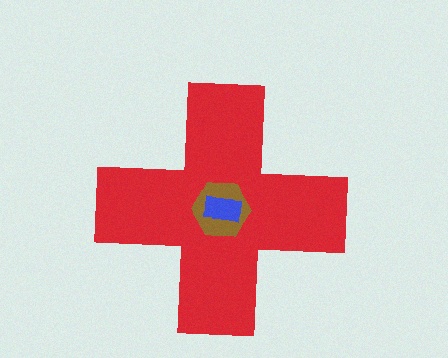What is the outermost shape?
The red cross.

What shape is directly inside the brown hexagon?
The blue rectangle.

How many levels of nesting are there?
3.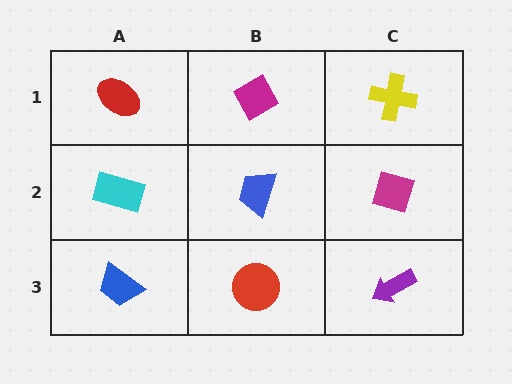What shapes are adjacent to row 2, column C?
A yellow cross (row 1, column C), a purple arrow (row 3, column C), a blue trapezoid (row 2, column B).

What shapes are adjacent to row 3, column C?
A magenta diamond (row 2, column C), a red circle (row 3, column B).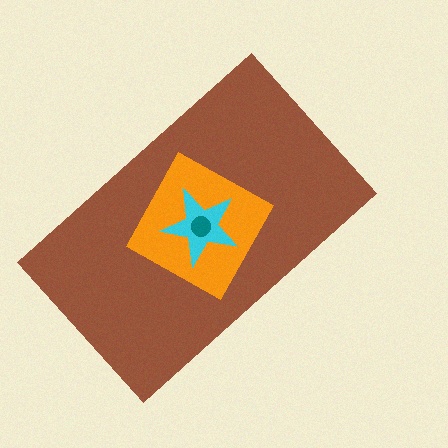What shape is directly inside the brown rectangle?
The orange diamond.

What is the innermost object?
The teal circle.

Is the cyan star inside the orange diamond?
Yes.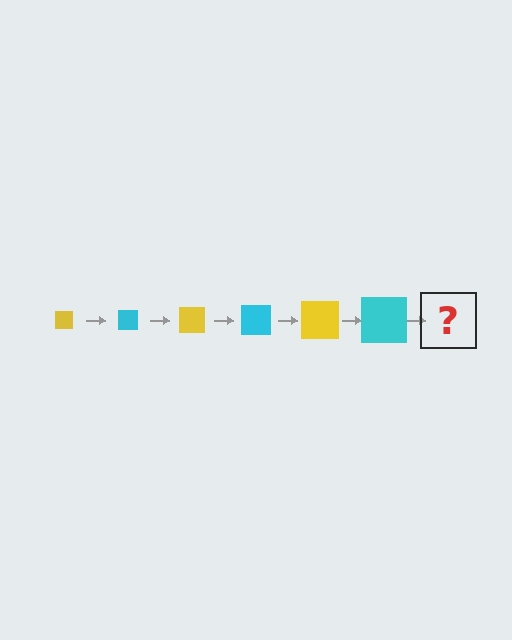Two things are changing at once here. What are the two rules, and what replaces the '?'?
The two rules are that the square grows larger each step and the color cycles through yellow and cyan. The '?' should be a yellow square, larger than the previous one.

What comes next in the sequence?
The next element should be a yellow square, larger than the previous one.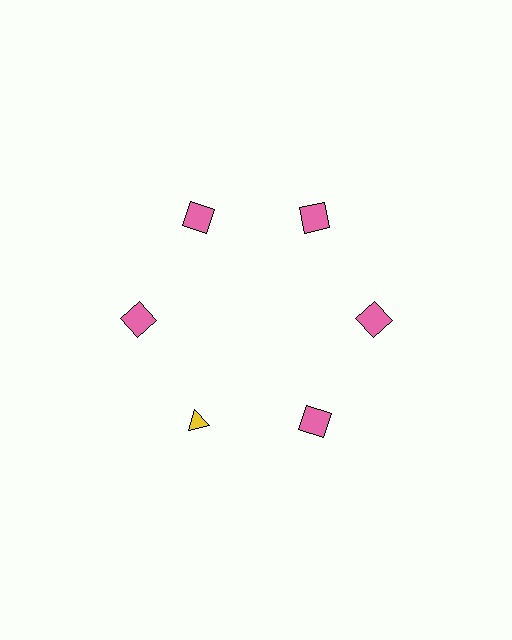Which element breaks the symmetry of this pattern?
The yellow triangle at roughly the 7 o'clock position breaks the symmetry. All other shapes are pink squares.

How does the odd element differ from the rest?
It differs in both color (yellow instead of pink) and shape (triangle instead of square).